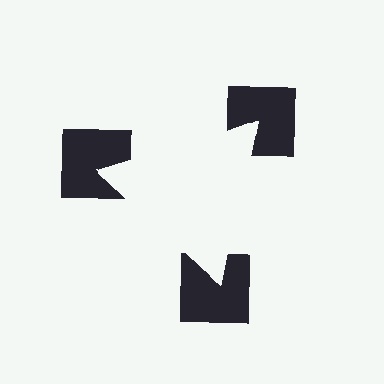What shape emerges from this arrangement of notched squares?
An illusory triangle — its edges are inferred from the aligned wedge cuts in the notched squares, not physically drawn.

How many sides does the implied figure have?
3 sides.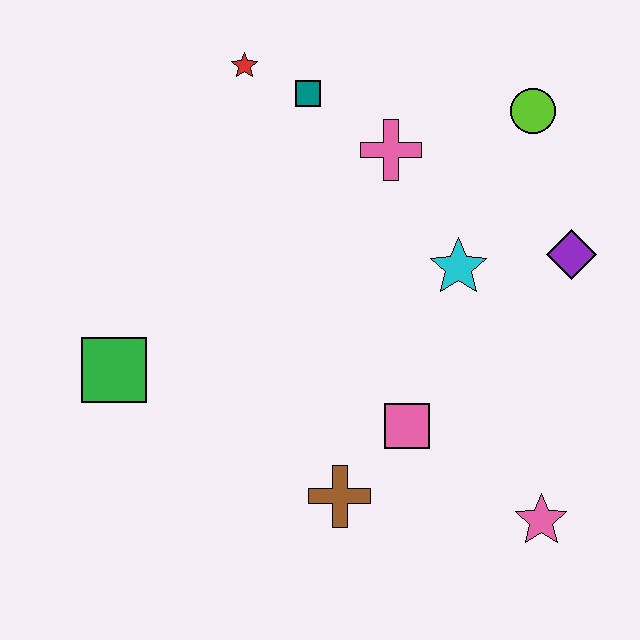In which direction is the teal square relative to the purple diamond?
The teal square is to the left of the purple diamond.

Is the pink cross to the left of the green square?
No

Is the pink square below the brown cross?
No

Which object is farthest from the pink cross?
The pink star is farthest from the pink cross.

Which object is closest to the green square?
The brown cross is closest to the green square.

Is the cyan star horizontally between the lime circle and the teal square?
Yes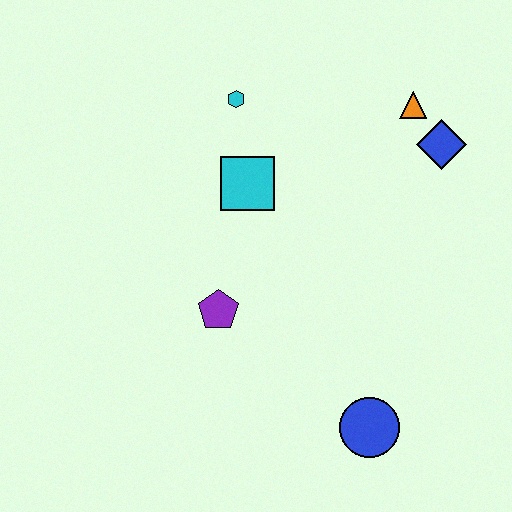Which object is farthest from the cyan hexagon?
The blue circle is farthest from the cyan hexagon.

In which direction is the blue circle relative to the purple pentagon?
The blue circle is to the right of the purple pentagon.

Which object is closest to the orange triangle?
The blue diamond is closest to the orange triangle.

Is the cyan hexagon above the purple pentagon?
Yes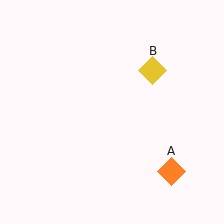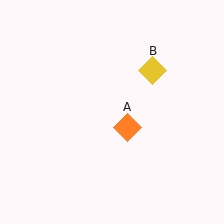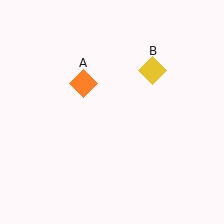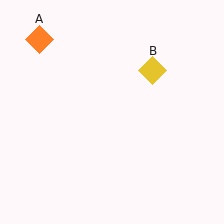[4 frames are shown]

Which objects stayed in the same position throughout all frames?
Yellow diamond (object B) remained stationary.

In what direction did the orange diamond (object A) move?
The orange diamond (object A) moved up and to the left.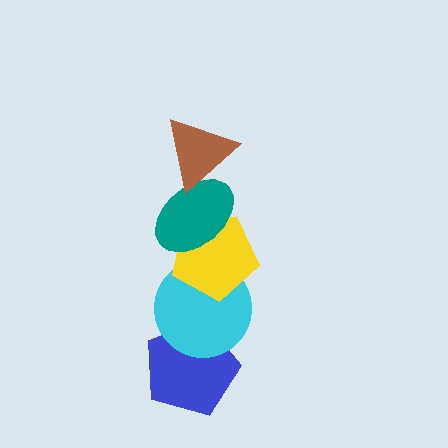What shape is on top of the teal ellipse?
The brown triangle is on top of the teal ellipse.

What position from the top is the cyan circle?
The cyan circle is 4th from the top.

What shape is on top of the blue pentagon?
The cyan circle is on top of the blue pentagon.